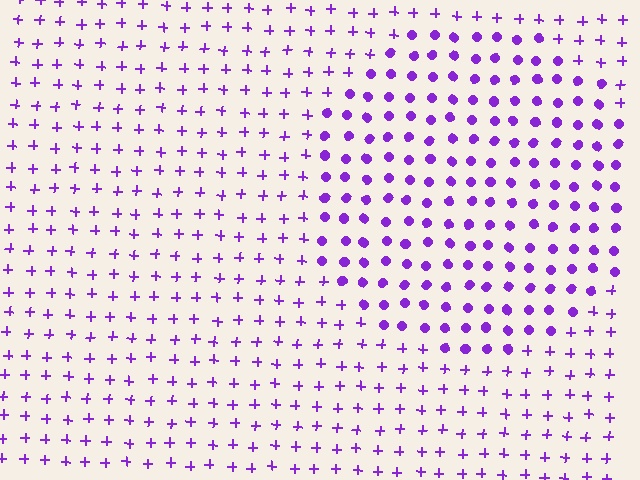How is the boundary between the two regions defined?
The boundary is defined by a change in element shape: circles inside vs. plus signs outside. All elements share the same color and spacing.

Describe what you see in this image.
The image is filled with small purple elements arranged in a uniform grid. A circle-shaped region contains circles, while the surrounding area contains plus signs. The boundary is defined purely by the change in element shape.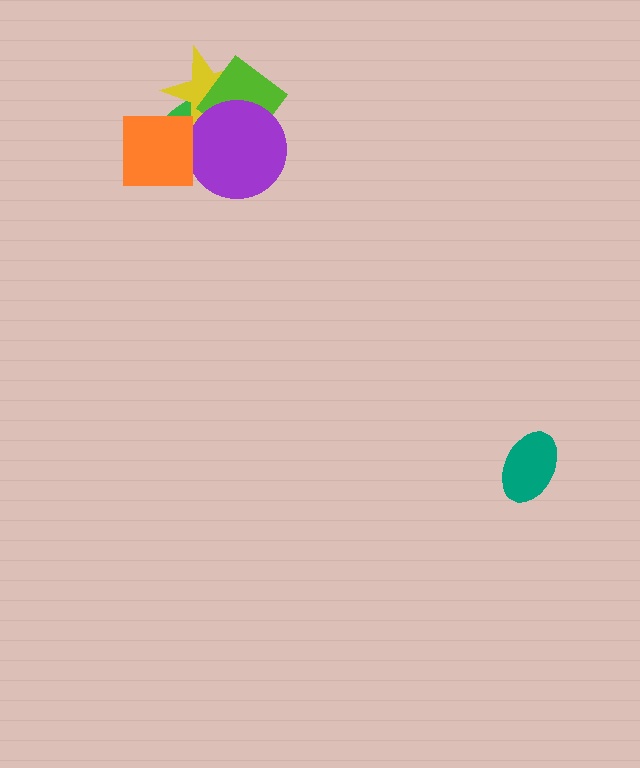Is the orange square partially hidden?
No, no other shape covers it.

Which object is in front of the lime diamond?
The purple circle is in front of the lime diamond.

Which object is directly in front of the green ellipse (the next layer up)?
The yellow star is directly in front of the green ellipse.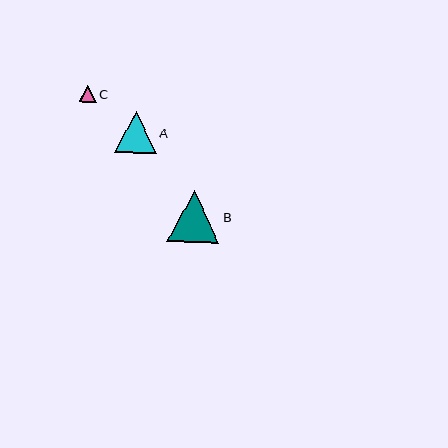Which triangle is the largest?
Triangle B is the largest with a size of approximately 52 pixels.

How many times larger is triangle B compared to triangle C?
Triangle B is approximately 3.0 times the size of triangle C.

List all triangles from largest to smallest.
From largest to smallest: B, A, C.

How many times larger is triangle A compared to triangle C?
Triangle A is approximately 2.4 times the size of triangle C.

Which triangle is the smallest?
Triangle C is the smallest with a size of approximately 17 pixels.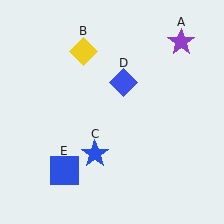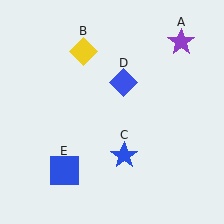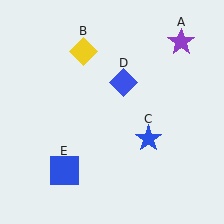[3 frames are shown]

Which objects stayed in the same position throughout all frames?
Purple star (object A) and yellow diamond (object B) and blue diamond (object D) and blue square (object E) remained stationary.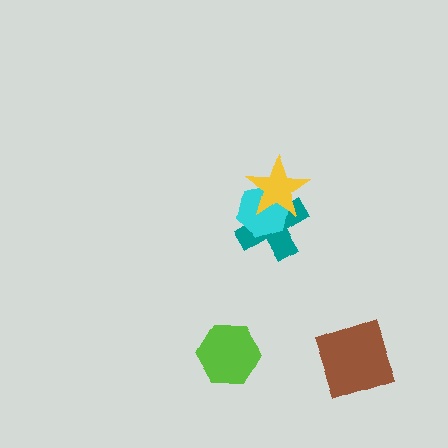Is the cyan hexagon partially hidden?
Yes, it is partially covered by another shape.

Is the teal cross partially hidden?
Yes, it is partially covered by another shape.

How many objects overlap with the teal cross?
2 objects overlap with the teal cross.